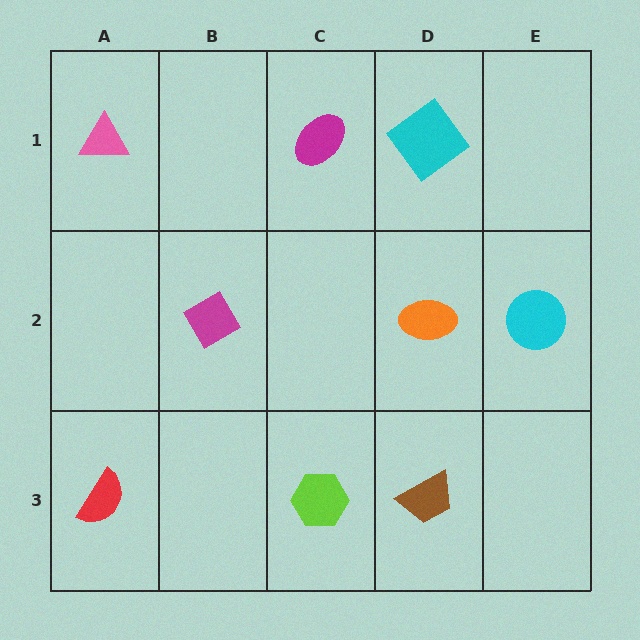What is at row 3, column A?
A red semicircle.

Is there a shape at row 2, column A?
No, that cell is empty.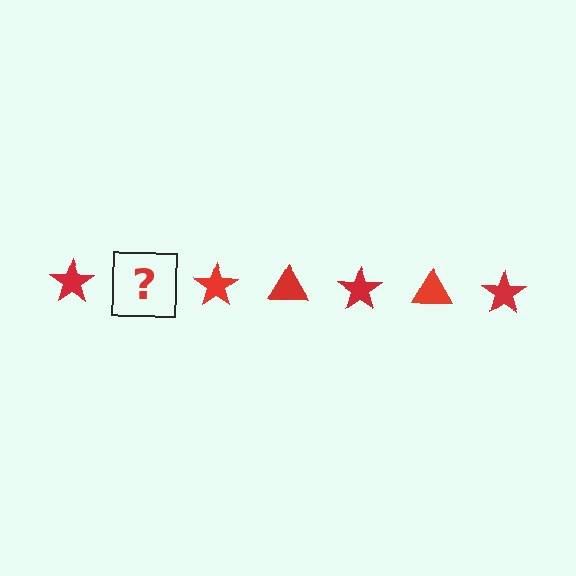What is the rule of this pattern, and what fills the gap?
The rule is that the pattern cycles through star, triangle shapes in red. The gap should be filled with a red triangle.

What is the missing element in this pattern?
The missing element is a red triangle.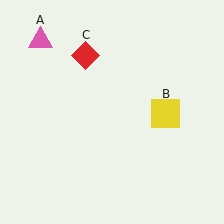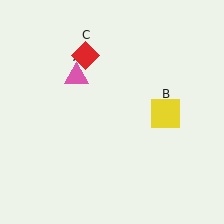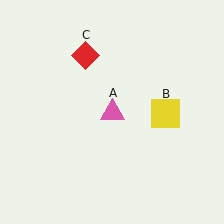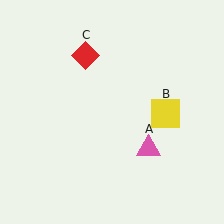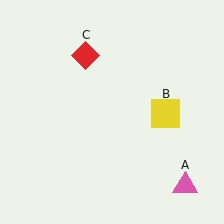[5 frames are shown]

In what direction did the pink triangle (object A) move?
The pink triangle (object A) moved down and to the right.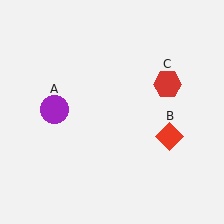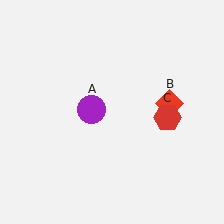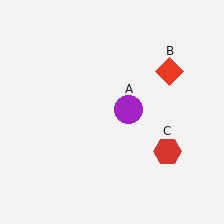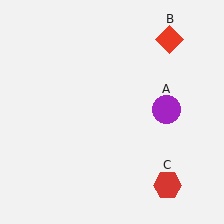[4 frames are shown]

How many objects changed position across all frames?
3 objects changed position: purple circle (object A), red diamond (object B), red hexagon (object C).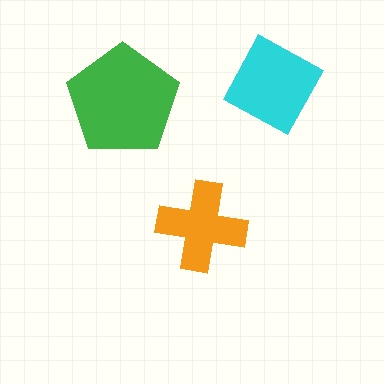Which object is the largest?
The green pentagon.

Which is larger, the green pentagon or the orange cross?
The green pentagon.